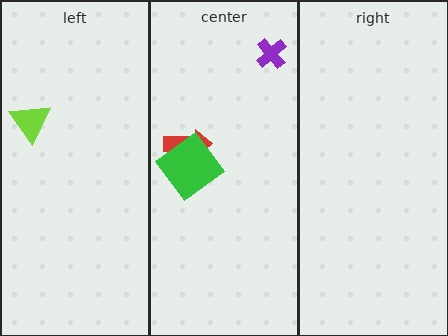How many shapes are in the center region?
3.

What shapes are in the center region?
The purple cross, the red arrow, the green diamond.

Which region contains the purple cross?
The center region.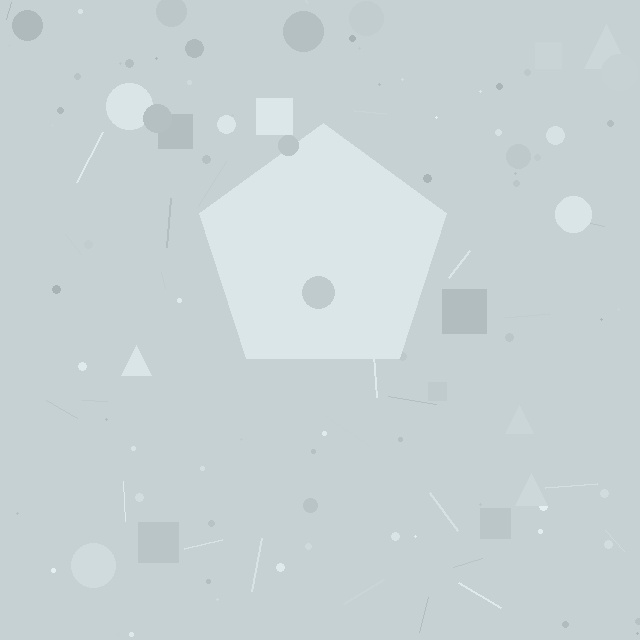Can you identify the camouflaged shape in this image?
The camouflaged shape is a pentagon.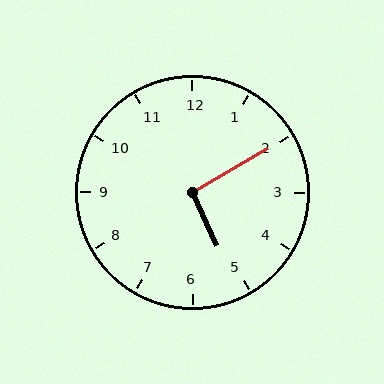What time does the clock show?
5:10.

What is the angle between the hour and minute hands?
Approximately 95 degrees.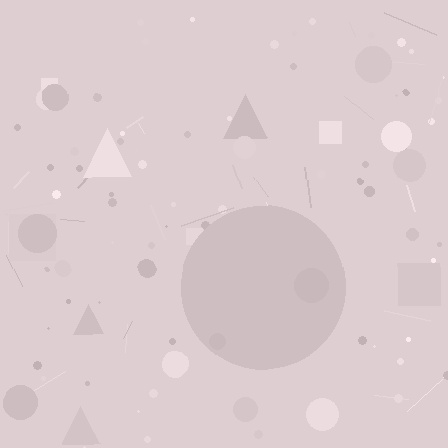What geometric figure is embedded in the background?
A circle is embedded in the background.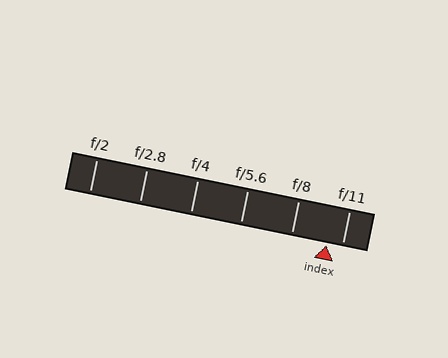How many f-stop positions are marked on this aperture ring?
There are 6 f-stop positions marked.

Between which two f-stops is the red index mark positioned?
The index mark is between f/8 and f/11.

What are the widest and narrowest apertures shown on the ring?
The widest aperture shown is f/2 and the narrowest is f/11.